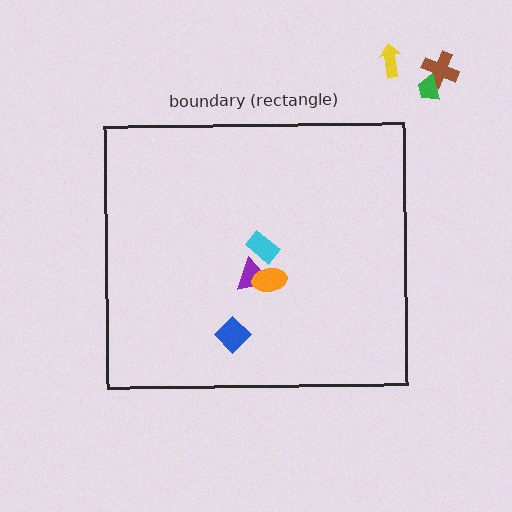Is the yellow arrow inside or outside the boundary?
Outside.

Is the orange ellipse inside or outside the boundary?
Inside.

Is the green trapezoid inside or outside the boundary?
Outside.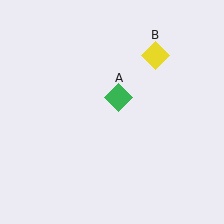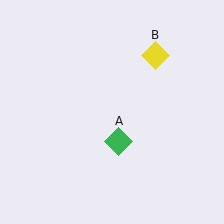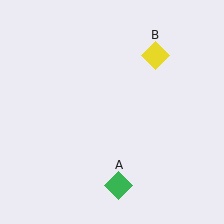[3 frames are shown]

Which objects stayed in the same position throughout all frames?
Yellow diamond (object B) remained stationary.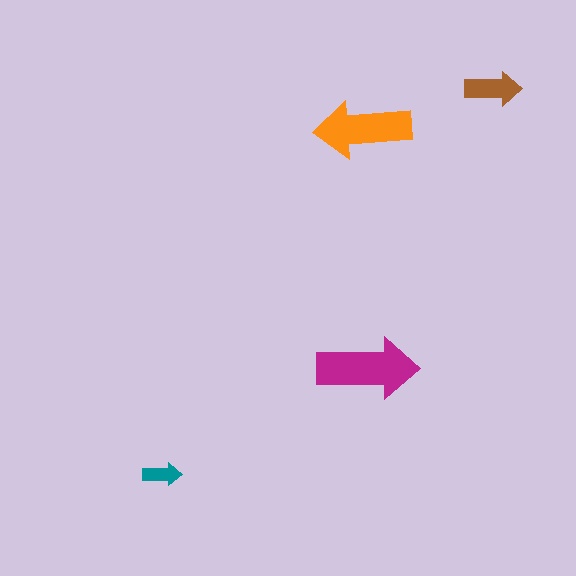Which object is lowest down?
The teal arrow is bottommost.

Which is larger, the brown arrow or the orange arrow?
The orange one.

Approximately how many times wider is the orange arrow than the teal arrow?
About 2.5 times wider.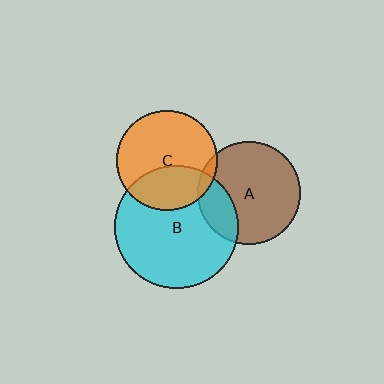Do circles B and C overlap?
Yes.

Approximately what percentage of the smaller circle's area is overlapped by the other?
Approximately 35%.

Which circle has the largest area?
Circle B (cyan).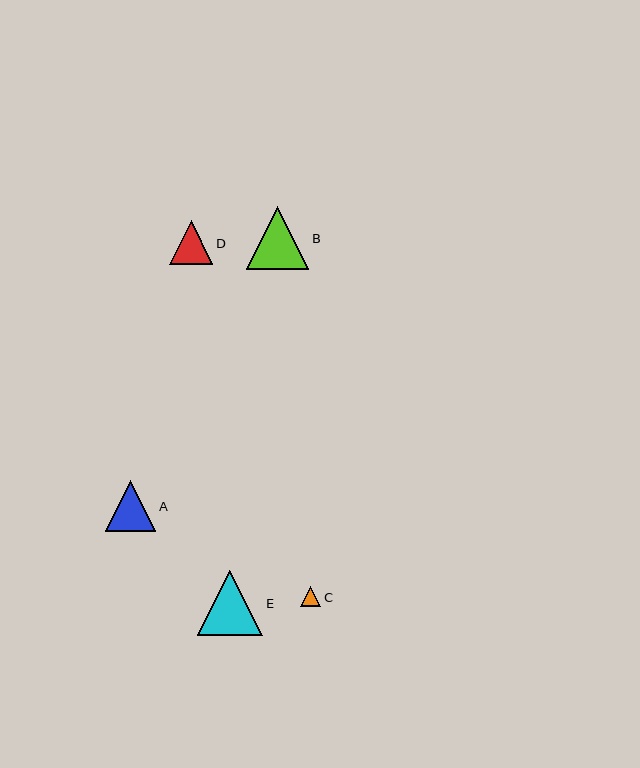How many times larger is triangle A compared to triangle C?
Triangle A is approximately 2.5 times the size of triangle C.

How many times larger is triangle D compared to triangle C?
Triangle D is approximately 2.1 times the size of triangle C.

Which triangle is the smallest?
Triangle C is the smallest with a size of approximately 20 pixels.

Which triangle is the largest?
Triangle E is the largest with a size of approximately 66 pixels.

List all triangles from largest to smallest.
From largest to smallest: E, B, A, D, C.